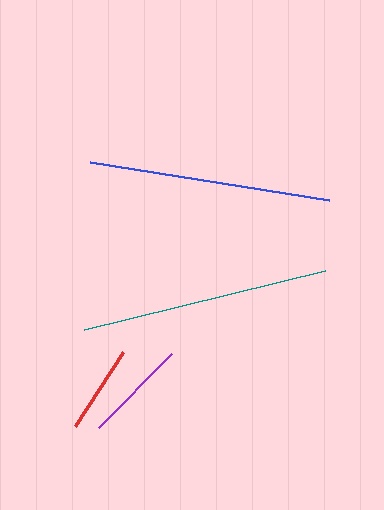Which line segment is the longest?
The teal line is the longest at approximately 248 pixels.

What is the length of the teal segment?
The teal segment is approximately 248 pixels long.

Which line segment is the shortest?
The red line is the shortest at approximately 88 pixels.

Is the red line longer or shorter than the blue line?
The blue line is longer than the red line.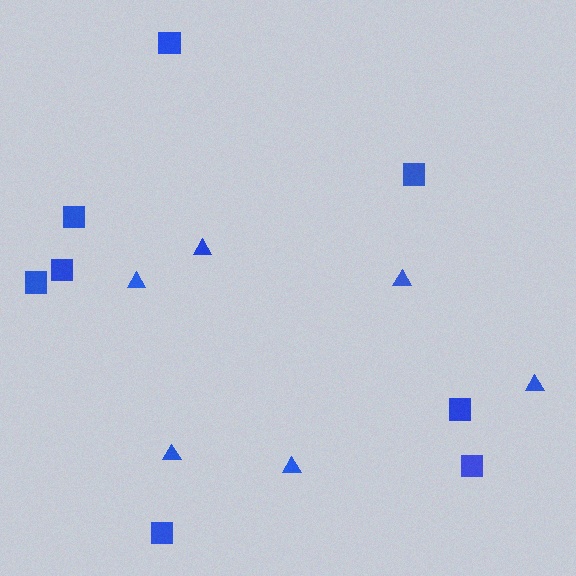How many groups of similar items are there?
There are 2 groups: one group of triangles (6) and one group of squares (8).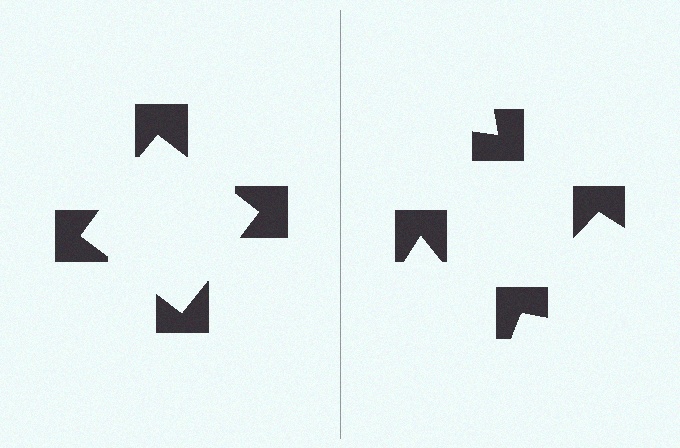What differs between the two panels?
The notched squares are positioned identically on both sides; only the wedge orientations differ. On the left they align to a square; on the right they are misaligned.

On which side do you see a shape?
An illusory square appears on the left side. On the right side the wedge cuts are rotated, so no coherent shape forms.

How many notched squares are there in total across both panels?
8 — 4 on each side.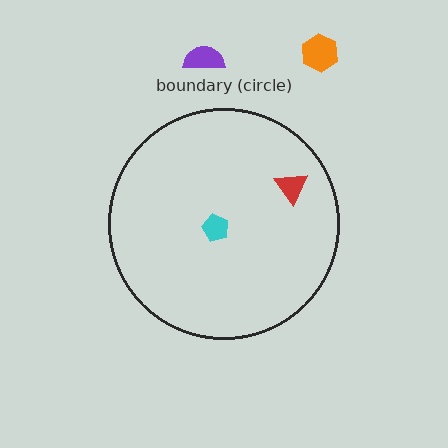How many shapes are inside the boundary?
2 inside, 2 outside.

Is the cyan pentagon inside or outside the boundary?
Inside.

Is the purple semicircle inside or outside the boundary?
Outside.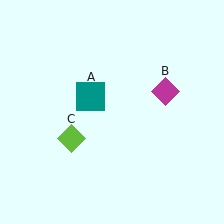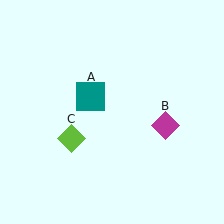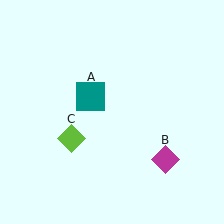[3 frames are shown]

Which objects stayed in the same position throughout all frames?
Teal square (object A) and lime diamond (object C) remained stationary.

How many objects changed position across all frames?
1 object changed position: magenta diamond (object B).